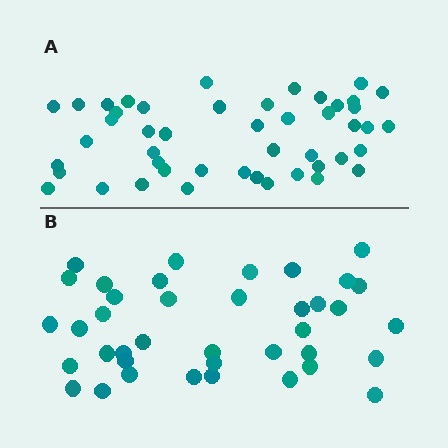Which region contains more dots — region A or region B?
Region A (the top region) has more dots.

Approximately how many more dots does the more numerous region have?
Region A has roughly 8 or so more dots than region B.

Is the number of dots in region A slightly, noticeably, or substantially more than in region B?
Region A has only slightly more — the two regions are fairly close. The ratio is roughly 1.2 to 1.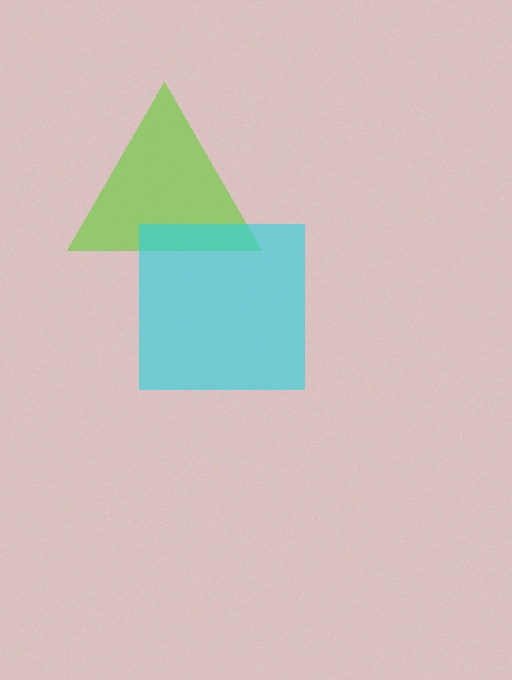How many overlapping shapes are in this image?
There are 2 overlapping shapes in the image.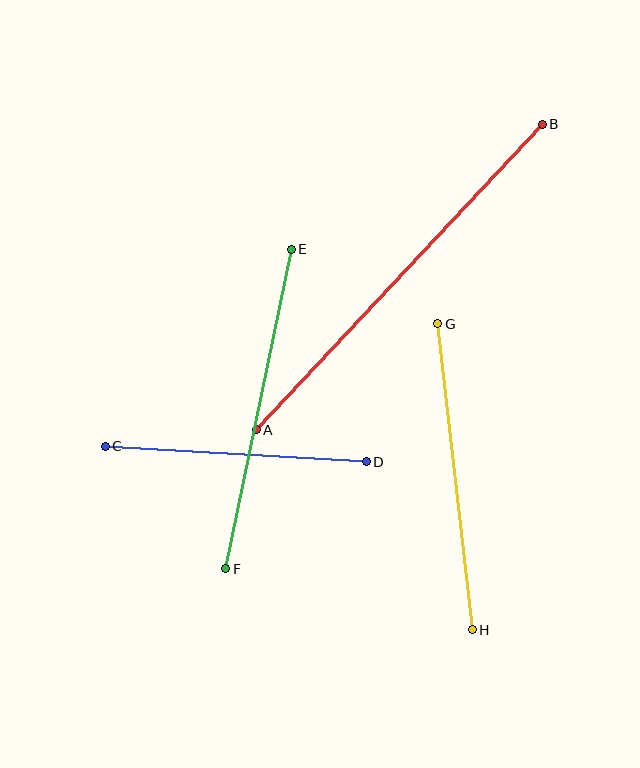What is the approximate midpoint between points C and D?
The midpoint is at approximately (236, 454) pixels.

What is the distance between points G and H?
The distance is approximately 308 pixels.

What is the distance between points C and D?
The distance is approximately 261 pixels.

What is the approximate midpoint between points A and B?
The midpoint is at approximately (399, 277) pixels.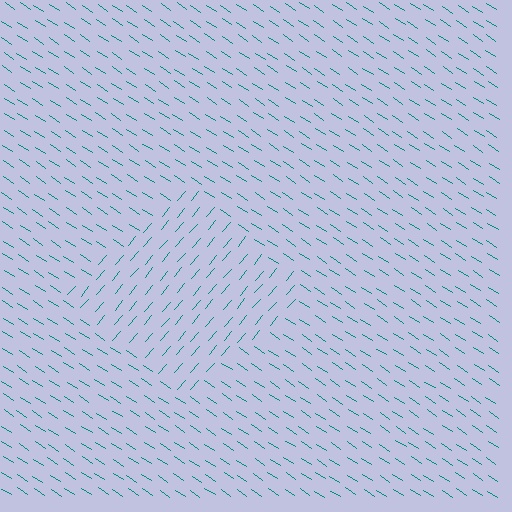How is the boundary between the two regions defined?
The boundary is defined purely by a change in line orientation (approximately 83 degrees difference). All lines are the same color and thickness.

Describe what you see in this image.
The image is filled with small teal line segments. A diamond region in the image has lines oriented differently from the surrounding lines, creating a visible texture boundary.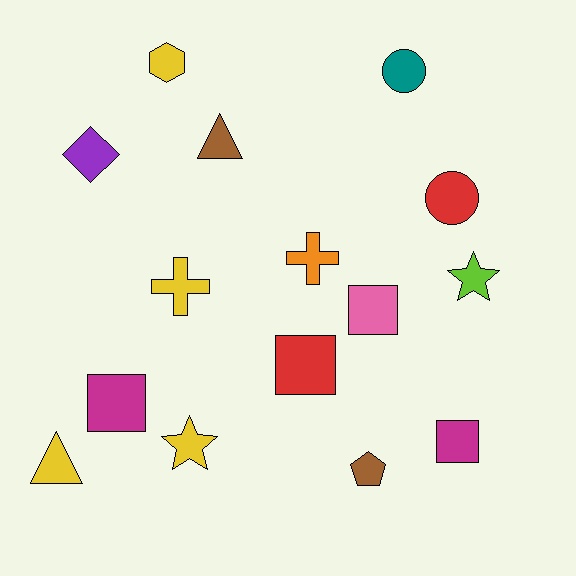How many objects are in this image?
There are 15 objects.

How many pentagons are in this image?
There is 1 pentagon.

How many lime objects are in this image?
There is 1 lime object.